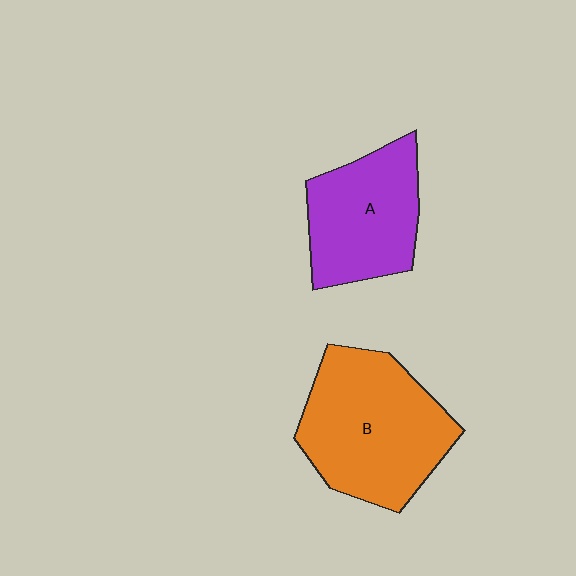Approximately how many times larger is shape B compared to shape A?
Approximately 1.3 times.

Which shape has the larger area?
Shape B (orange).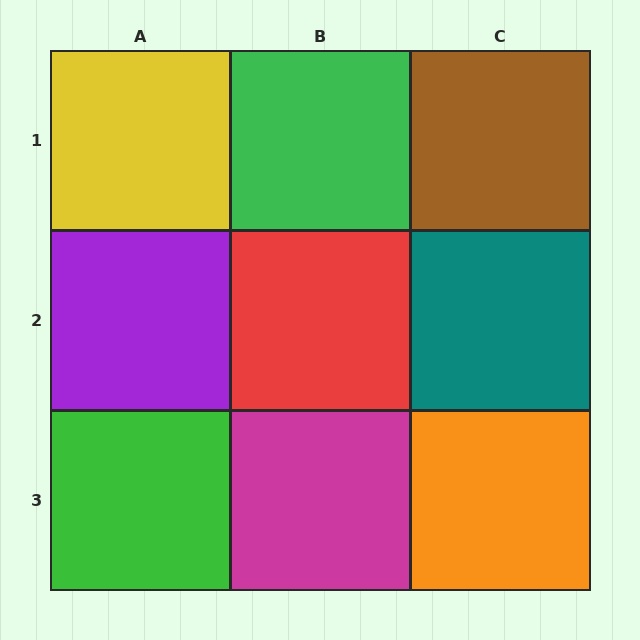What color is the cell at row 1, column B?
Green.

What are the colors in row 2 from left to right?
Purple, red, teal.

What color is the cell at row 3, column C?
Orange.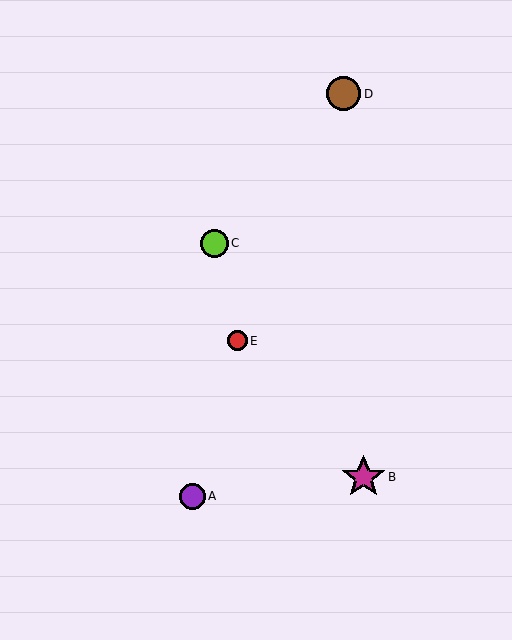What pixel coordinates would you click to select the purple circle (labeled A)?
Click at (192, 496) to select the purple circle A.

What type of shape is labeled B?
Shape B is a magenta star.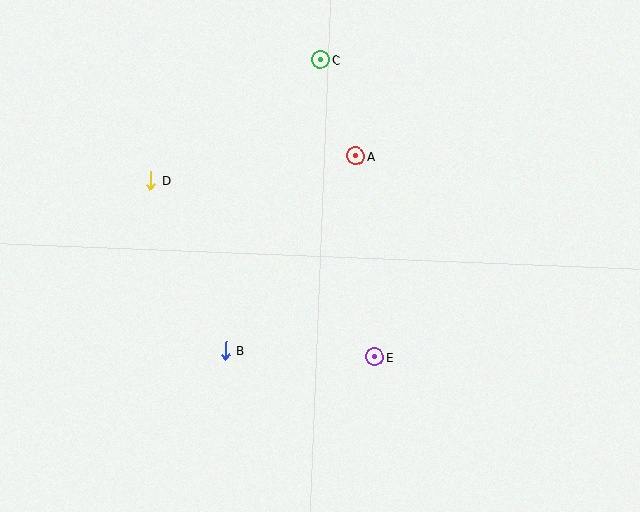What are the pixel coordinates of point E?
Point E is at (375, 357).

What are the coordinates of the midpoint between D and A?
The midpoint between D and A is at (253, 168).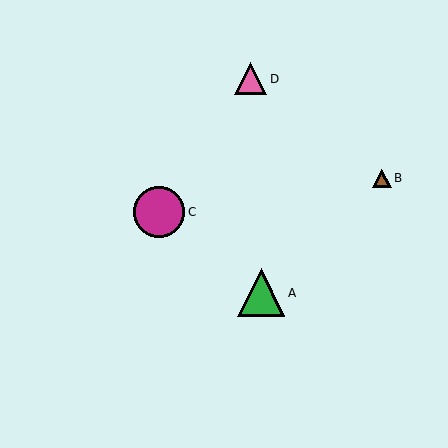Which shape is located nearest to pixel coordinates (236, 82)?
The pink triangle (labeled D) at (251, 79) is nearest to that location.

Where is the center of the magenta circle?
The center of the magenta circle is at (159, 212).